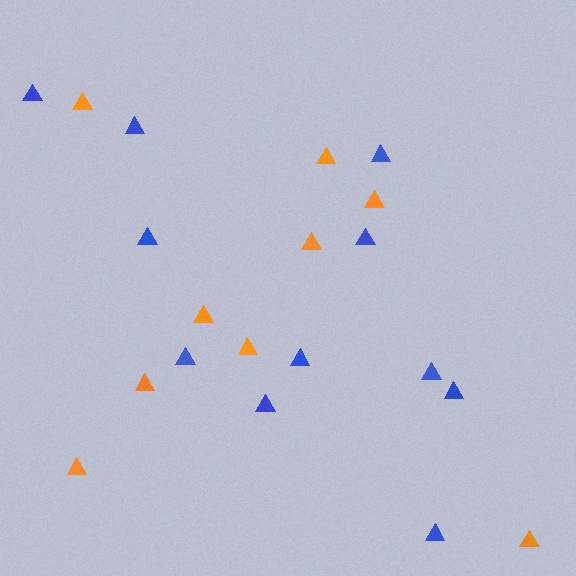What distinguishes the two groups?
There are 2 groups: one group of orange triangles (9) and one group of blue triangles (11).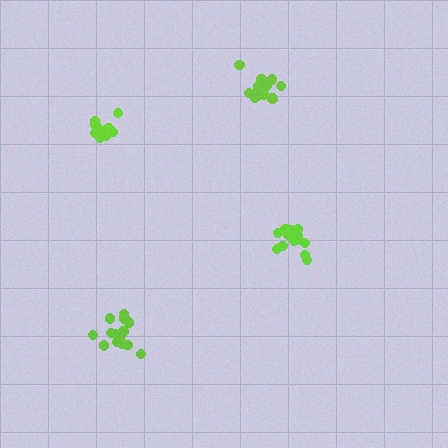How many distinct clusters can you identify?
There are 4 distinct clusters.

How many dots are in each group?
Group 1: 16 dots, Group 2: 11 dots, Group 3: 15 dots, Group 4: 16 dots (58 total).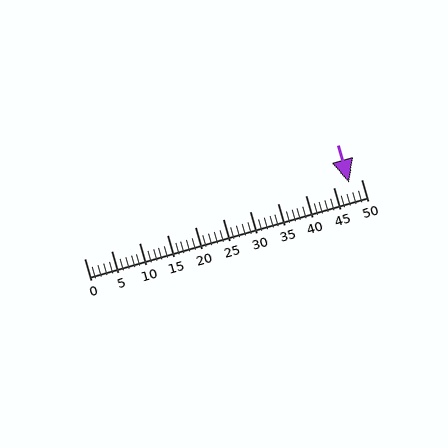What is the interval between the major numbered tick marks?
The major tick marks are spaced 5 units apart.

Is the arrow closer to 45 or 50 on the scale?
The arrow is closer to 50.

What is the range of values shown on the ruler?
The ruler shows values from 0 to 50.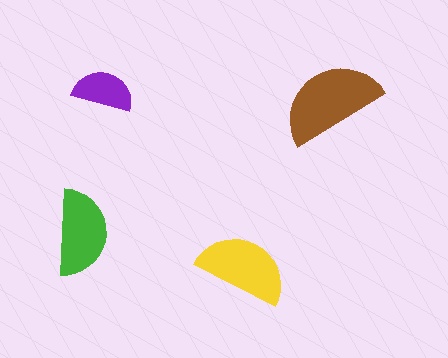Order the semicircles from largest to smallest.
the brown one, the yellow one, the green one, the purple one.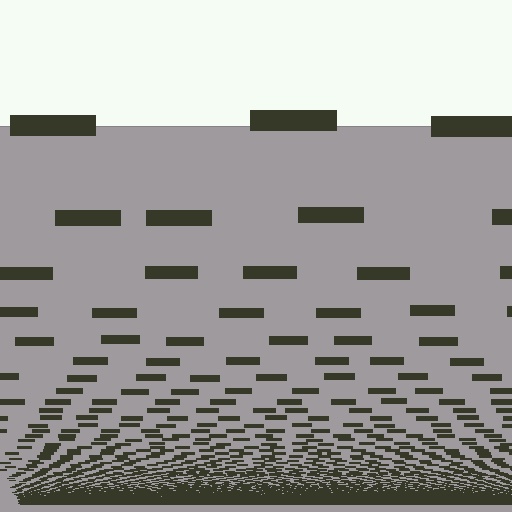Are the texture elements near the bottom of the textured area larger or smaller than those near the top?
Smaller. The gradient is inverted — elements near the bottom are smaller and denser.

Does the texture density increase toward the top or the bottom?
Density increases toward the bottom.